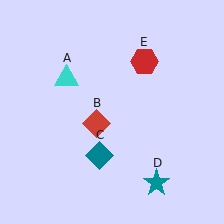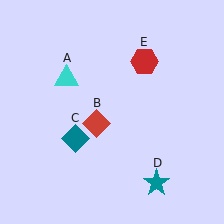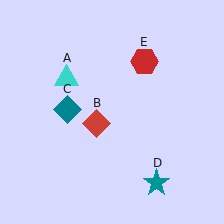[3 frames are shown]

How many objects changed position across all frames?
1 object changed position: teal diamond (object C).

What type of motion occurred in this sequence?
The teal diamond (object C) rotated clockwise around the center of the scene.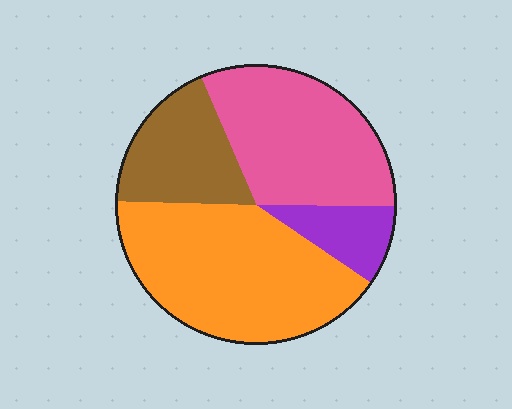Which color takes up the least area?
Purple, at roughly 10%.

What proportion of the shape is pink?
Pink takes up about one third (1/3) of the shape.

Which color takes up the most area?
Orange, at roughly 40%.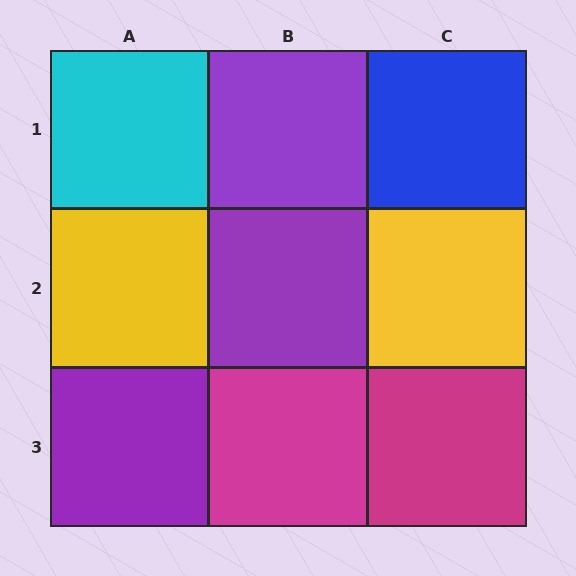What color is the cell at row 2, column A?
Yellow.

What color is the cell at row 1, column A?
Cyan.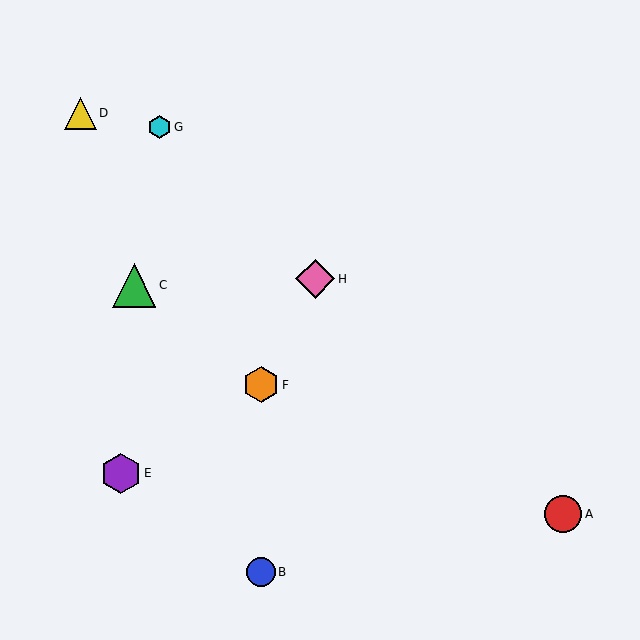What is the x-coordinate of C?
Object C is at x≈134.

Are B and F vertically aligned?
Yes, both are at x≈261.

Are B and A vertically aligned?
No, B is at x≈261 and A is at x≈563.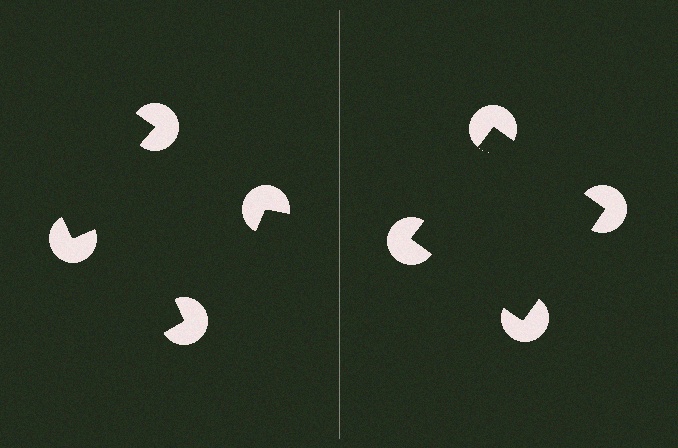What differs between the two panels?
The pac-man discs are positioned identically on both sides; only the wedge orientations differ. On the right they align to a square; on the left they are misaligned.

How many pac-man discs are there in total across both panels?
8 — 4 on each side.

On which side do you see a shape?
An illusory square appears on the right side. On the left side the wedge cuts are rotated, so no coherent shape forms.